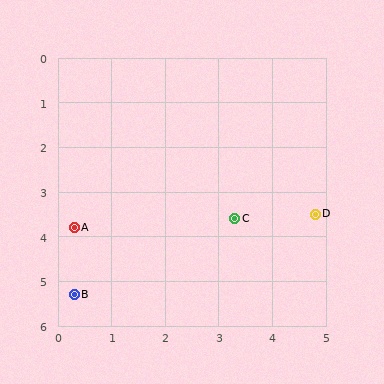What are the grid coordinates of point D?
Point D is at approximately (4.8, 3.5).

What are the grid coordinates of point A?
Point A is at approximately (0.3, 3.8).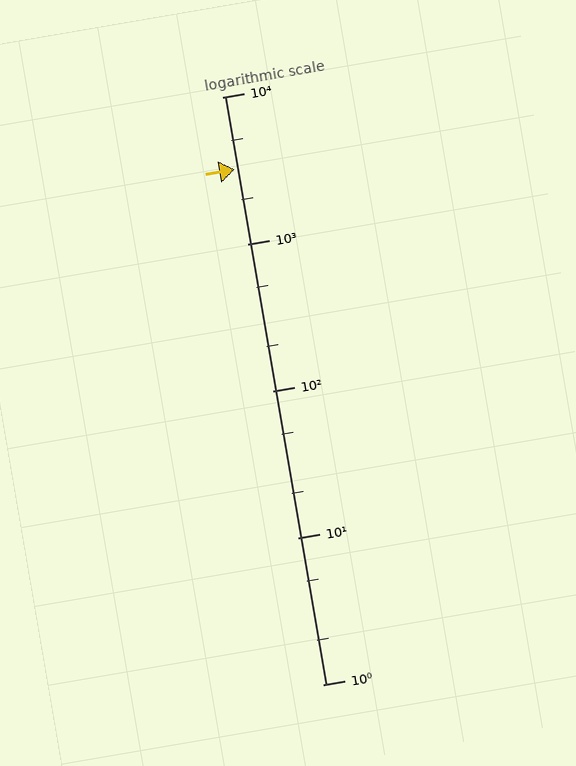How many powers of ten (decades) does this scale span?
The scale spans 4 decades, from 1 to 10000.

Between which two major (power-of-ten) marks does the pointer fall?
The pointer is between 1000 and 10000.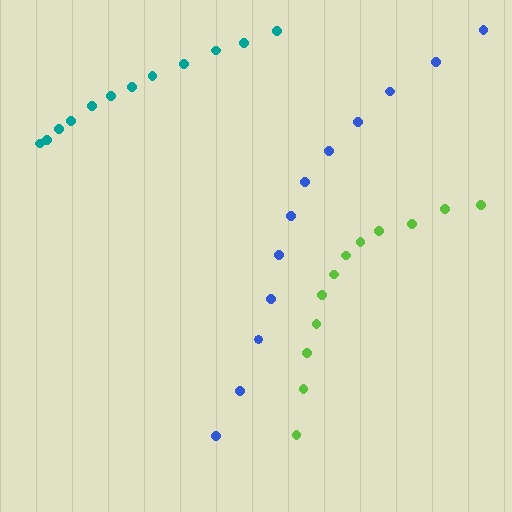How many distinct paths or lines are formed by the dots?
There are 3 distinct paths.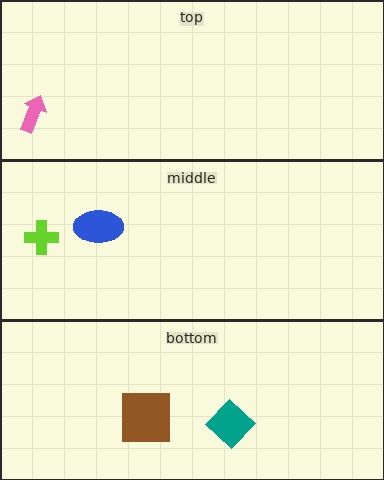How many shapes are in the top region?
1.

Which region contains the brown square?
The bottom region.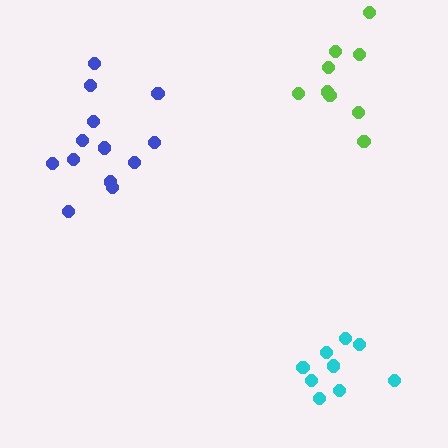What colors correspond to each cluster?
The clusters are colored: cyan, lime, blue.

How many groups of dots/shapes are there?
There are 3 groups.